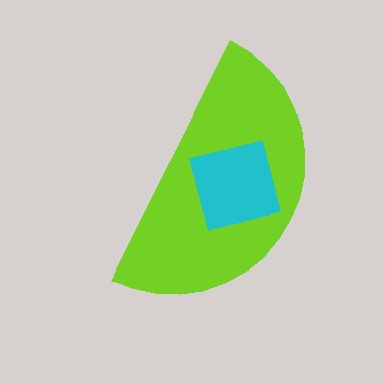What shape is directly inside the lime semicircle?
The cyan square.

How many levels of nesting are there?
2.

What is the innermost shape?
The cyan square.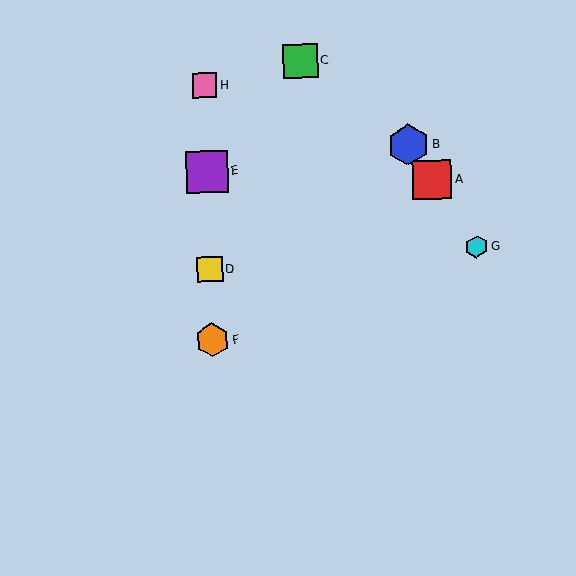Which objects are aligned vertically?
Objects D, E, F, H are aligned vertically.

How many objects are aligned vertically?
4 objects (D, E, F, H) are aligned vertically.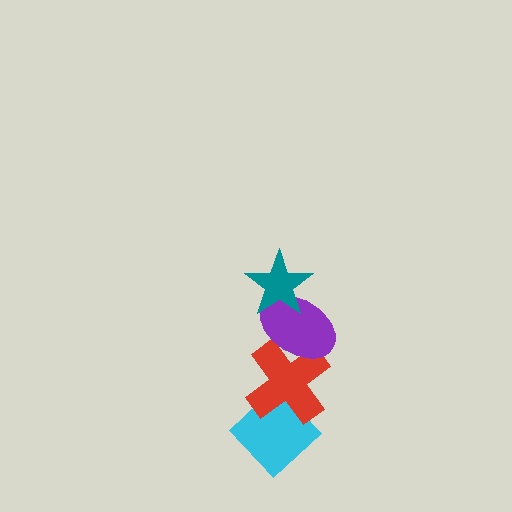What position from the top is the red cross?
The red cross is 3rd from the top.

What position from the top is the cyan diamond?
The cyan diamond is 4th from the top.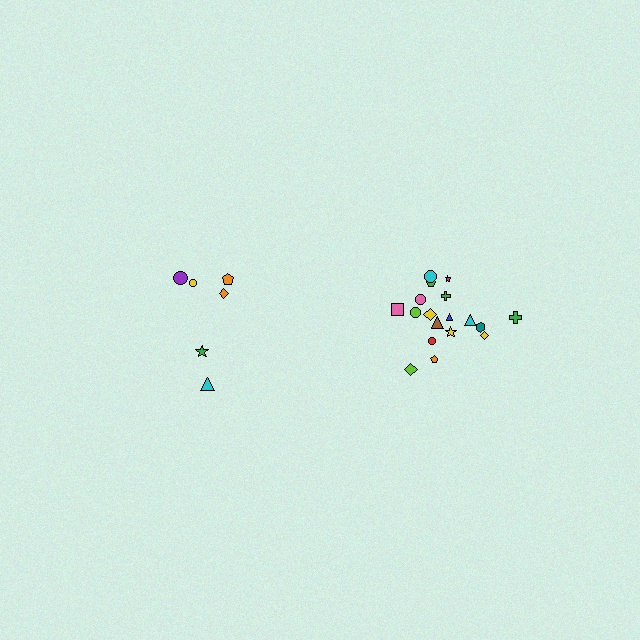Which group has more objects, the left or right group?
The right group.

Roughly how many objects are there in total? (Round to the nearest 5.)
Roughly 25 objects in total.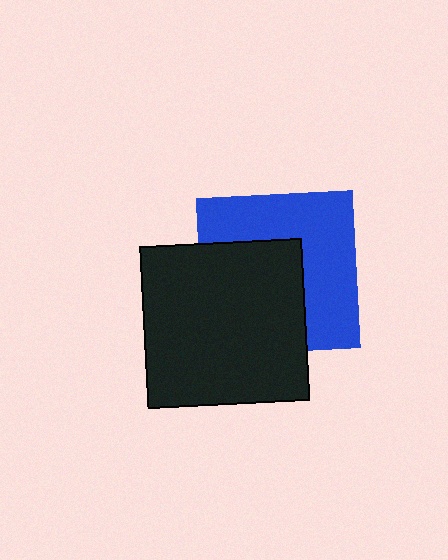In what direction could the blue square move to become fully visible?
The blue square could move toward the upper-right. That would shift it out from behind the black square entirely.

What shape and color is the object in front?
The object in front is a black square.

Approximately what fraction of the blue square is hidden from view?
Roughly 47% of the blue square is hidden behind the black square.